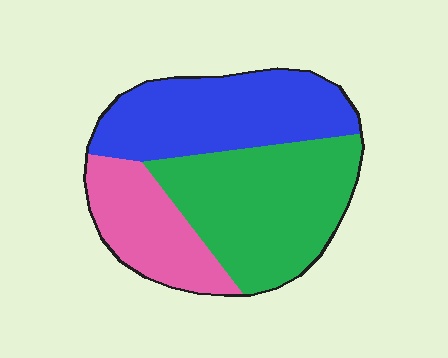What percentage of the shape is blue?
Blue takes up between a quarter and a half of the shape.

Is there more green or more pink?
Green.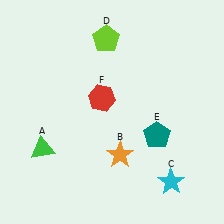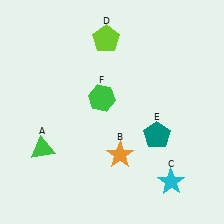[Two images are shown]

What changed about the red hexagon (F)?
In Image 1, F is red. In Image 2, it changed to green.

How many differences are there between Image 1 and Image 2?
There is 1 difference between the two images.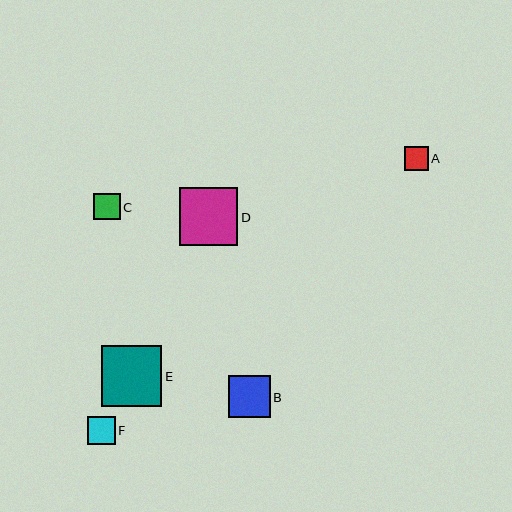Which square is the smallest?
Square A is the smallest with a size of approximately 24 pixels.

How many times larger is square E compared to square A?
Square E is approximately 2.5 times the size of square A.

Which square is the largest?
Square E is the largest with a size of approximately 61 pixels.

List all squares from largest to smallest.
From largest to smallest: E, D, B, F, C, A.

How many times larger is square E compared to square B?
Square E is approximately 1.5 times the size of square B.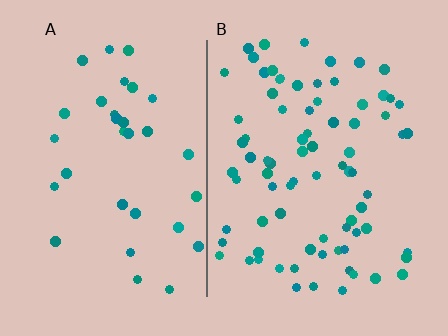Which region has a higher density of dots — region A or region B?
B (the right).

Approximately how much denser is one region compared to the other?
Approximately 2.4× — region B over region A.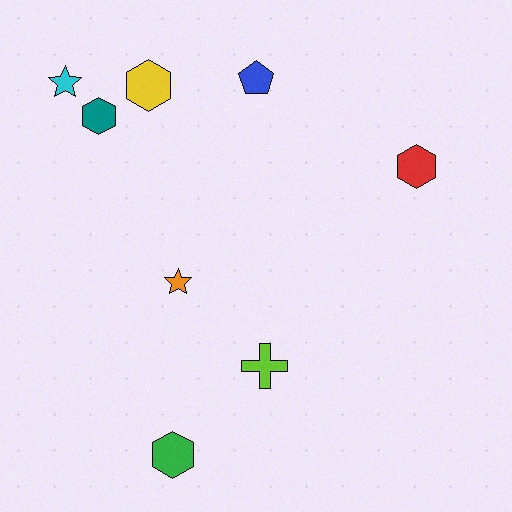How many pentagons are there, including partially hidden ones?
There is 1 pentagon.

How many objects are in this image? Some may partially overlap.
There are 8 objects.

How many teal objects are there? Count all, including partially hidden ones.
There is 1 teal object.